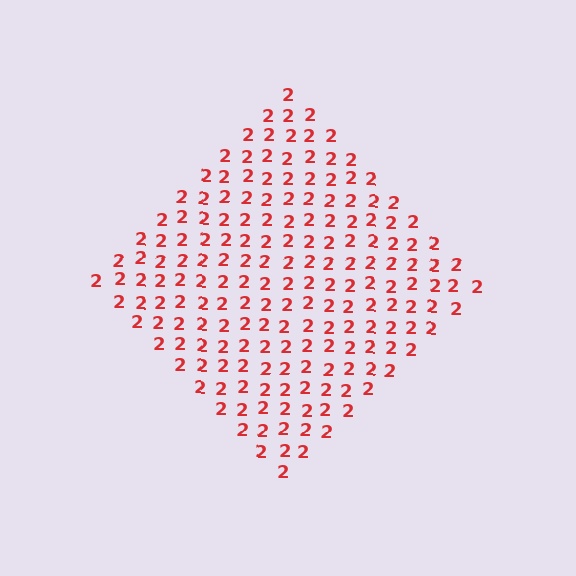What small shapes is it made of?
It is made of small digit 2's.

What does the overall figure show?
The overall figure shows a diamond.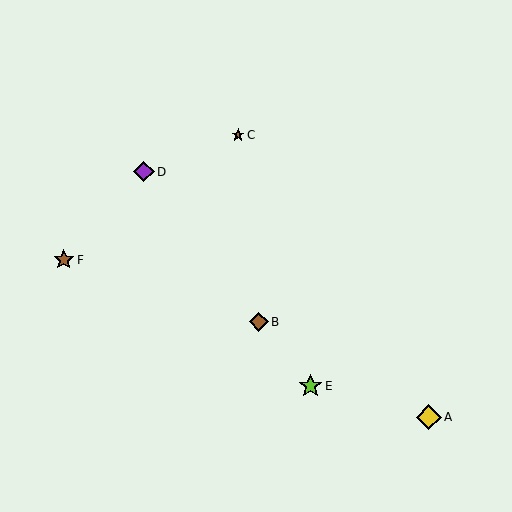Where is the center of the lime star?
The center of the lime star is at (310, 386).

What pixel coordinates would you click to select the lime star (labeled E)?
Click at (310, 386) to select the lime star E.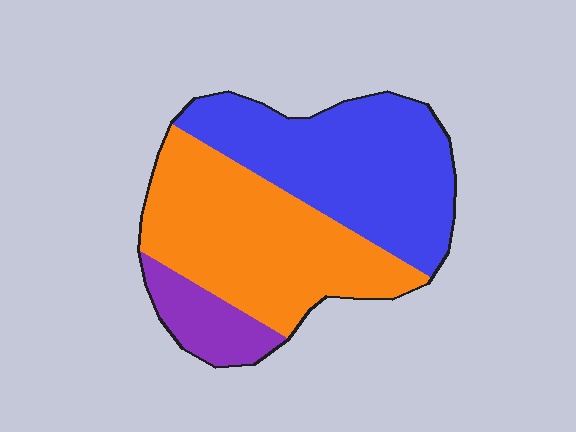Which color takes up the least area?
Purple, at roughly 10%.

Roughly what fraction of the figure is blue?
Blue takes up between a third and a half of the figure.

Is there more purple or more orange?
Orange.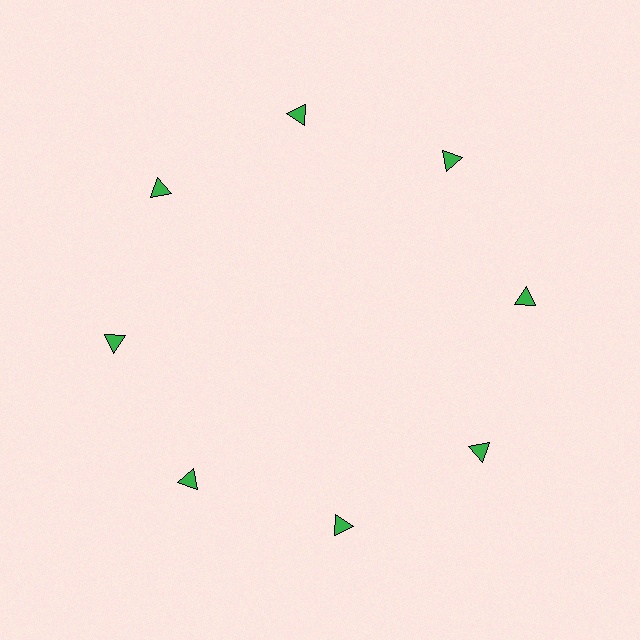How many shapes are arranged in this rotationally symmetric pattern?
There are 8 shapes, arranged in 8 groups of 1.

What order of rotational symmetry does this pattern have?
This pattern has 8-fold rotational symmetry.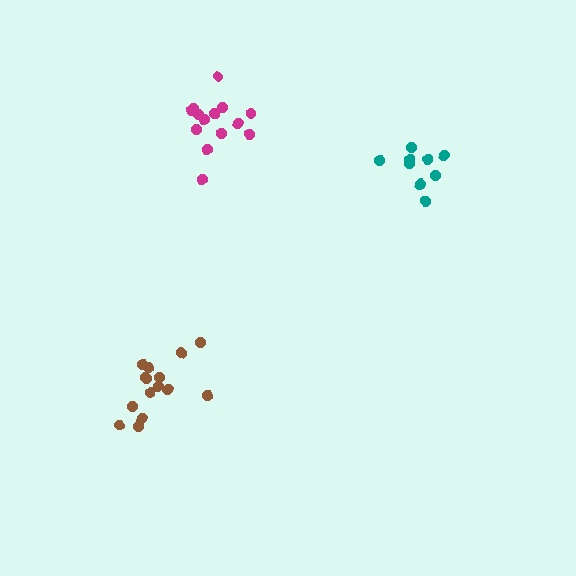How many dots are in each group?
Group 1: 10 dots, Group 2: 15 dots, Group 3: 15 dots (40 total).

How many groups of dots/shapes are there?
There are 3 groups.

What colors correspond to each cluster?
The clusters are colored: teal, brown, magenta.